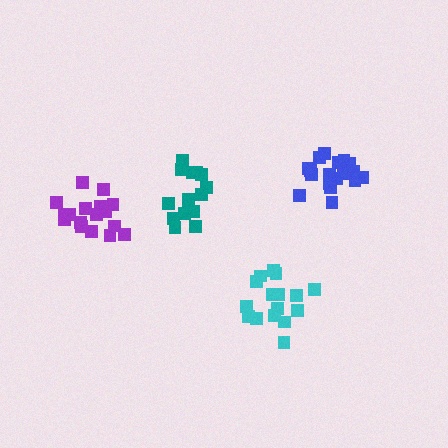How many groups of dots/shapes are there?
There are 4 groups.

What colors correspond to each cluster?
The clusters are colored: teal, purple, blue, cyan.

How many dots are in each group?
Group 1: 15 dots, Group 2: 18 dots, Group 3: 20 dots, Group 4: 16 dots (69 total).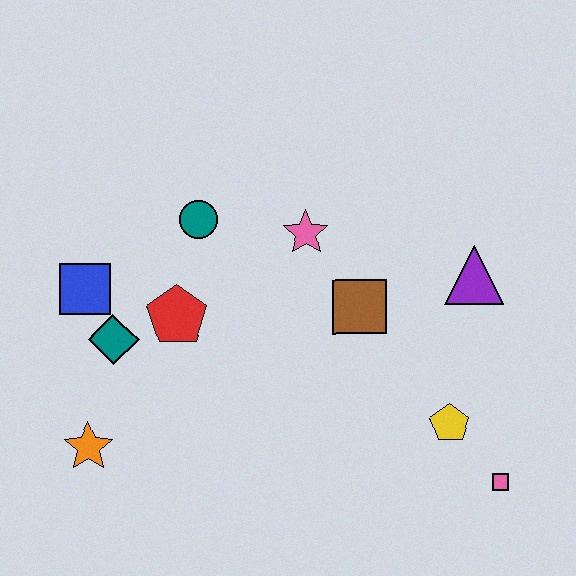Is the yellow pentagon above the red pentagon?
No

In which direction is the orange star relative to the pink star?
The orange star is to the left of the pink star.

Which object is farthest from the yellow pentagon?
The blue square is farthest from the yellow pentagon.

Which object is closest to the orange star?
The teal diamond is closest to the orange star.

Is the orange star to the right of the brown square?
No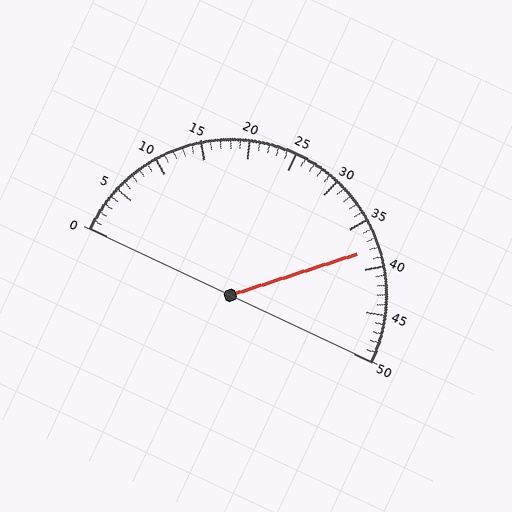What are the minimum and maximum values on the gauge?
The gauge ranges from 0 to 50.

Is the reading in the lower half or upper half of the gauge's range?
The reading is in the upper half of the range (0 to 50).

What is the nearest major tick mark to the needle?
The nearest major tick mark is 40.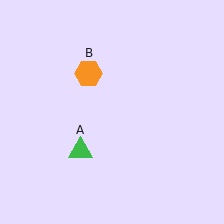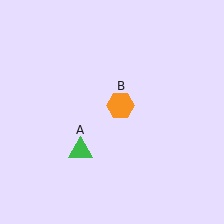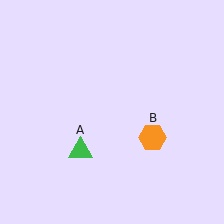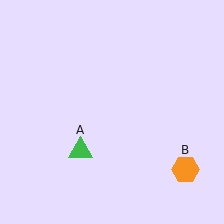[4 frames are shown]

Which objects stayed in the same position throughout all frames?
Green triangle (object A) remained stationary.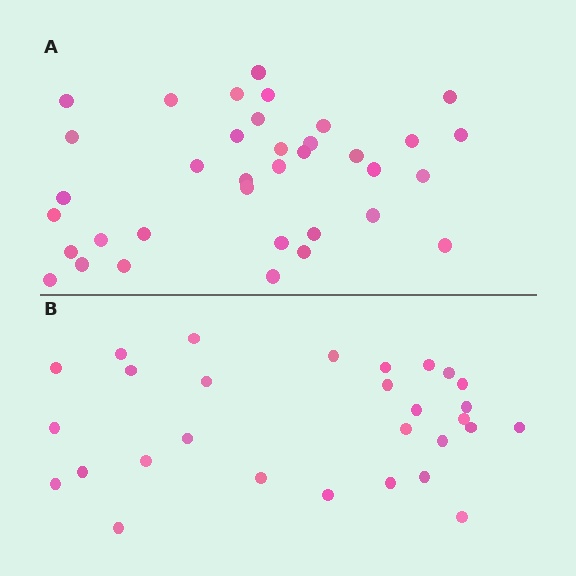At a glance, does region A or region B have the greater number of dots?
Region A (the top region) has more dots.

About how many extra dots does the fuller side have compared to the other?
Region A has roughly 8 or so more dots than region B.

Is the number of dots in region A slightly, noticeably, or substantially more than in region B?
Region A has only slightly more — the two regions are fairly close. The ratio is roughly 1.2 to 1.